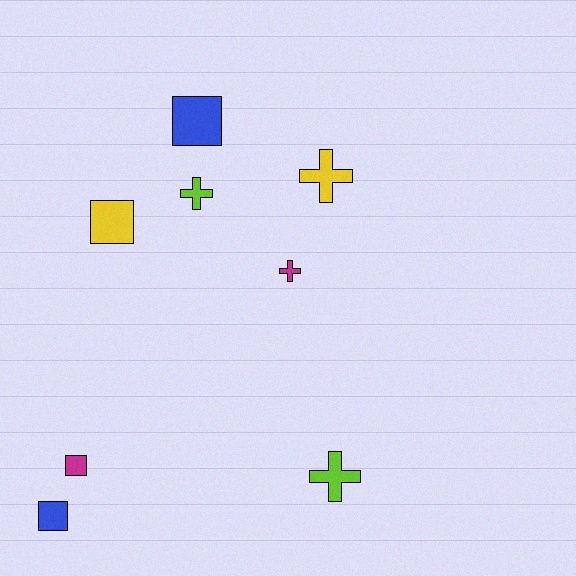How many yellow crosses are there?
There is 1 yellow cross.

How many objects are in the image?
There are 8 objects.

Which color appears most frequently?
Magenta, with 2 objects.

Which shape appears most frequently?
Cross, with 4 objects.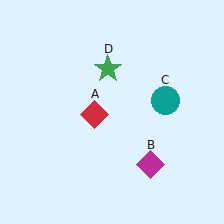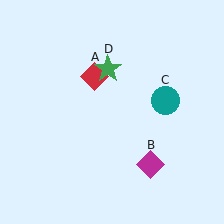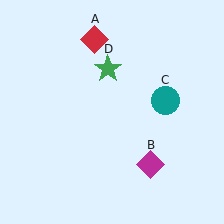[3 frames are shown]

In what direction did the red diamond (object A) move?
The red diamond (object A) moved up.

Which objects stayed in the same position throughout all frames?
Magenta diamond (object B) and teal circle (object C) and green star (object D) remained stationary.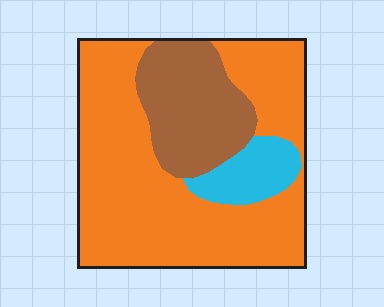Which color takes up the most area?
Orange, at roughly 65%.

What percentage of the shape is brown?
Brown takes up less than a quarter of the shape.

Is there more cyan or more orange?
Orange.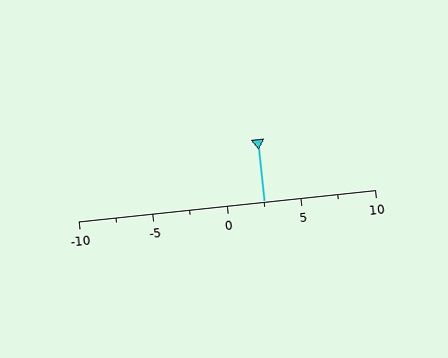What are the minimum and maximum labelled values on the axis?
The axis runs from -10 to 10.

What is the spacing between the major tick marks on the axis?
The major ticks are spaced 5 apart.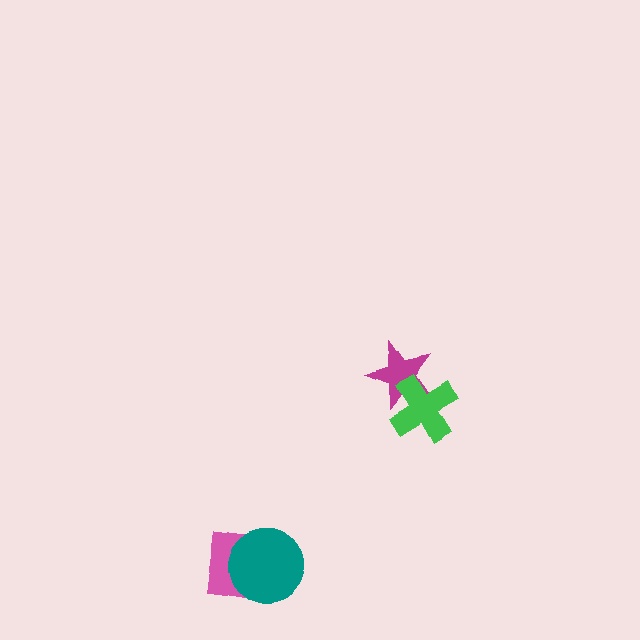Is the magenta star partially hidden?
Yes, it is partially covered by another shape.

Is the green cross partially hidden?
No, no other shape covers it.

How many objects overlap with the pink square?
1 object overlaps with the pink square.